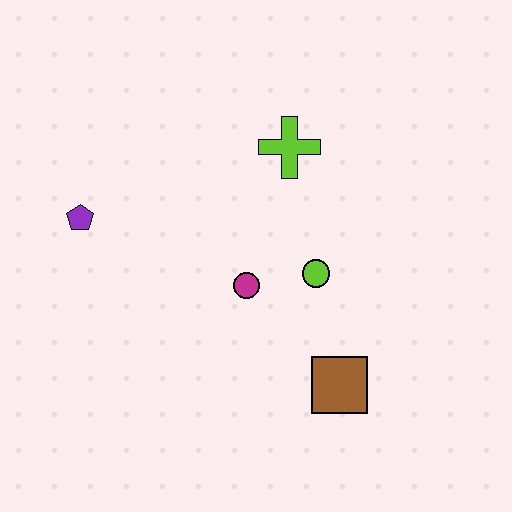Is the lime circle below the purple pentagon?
Yes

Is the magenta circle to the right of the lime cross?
No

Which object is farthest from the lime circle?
The purple pentagon is farthest from the lime circle.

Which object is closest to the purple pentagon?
The magenta circle is closest to the purple pentagon.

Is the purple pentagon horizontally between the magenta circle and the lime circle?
No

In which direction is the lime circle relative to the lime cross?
The lime circle is below the lime cross.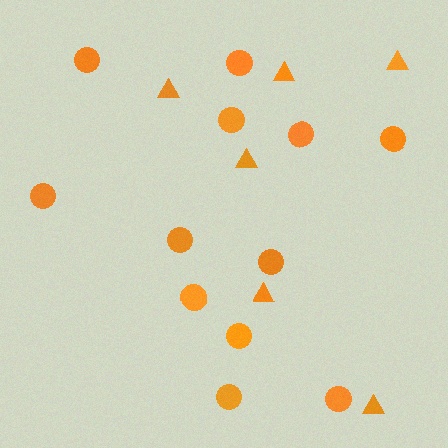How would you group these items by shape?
There are 2 groups: one group of circles (12) and one group of triangles (6).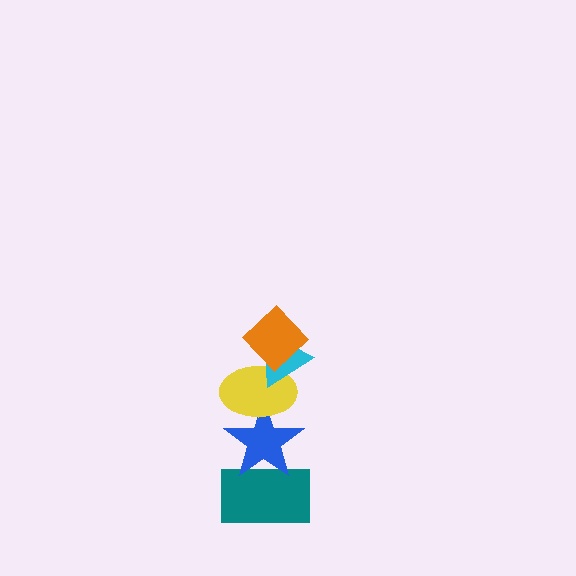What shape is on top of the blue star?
The yellow ellipse is on top of the blue star.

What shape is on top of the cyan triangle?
The orange diamond is on top of the cyan triangle.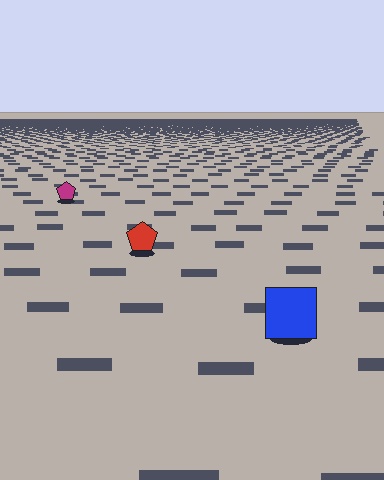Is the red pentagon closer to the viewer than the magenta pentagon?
Yes. The red pentagon is closer — you can tell from the texture gradient: the ground texture is coarser near it.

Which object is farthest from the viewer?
The magenta pentagon is farthest from the viewer. It appears smaller and the ground texture around it is denser.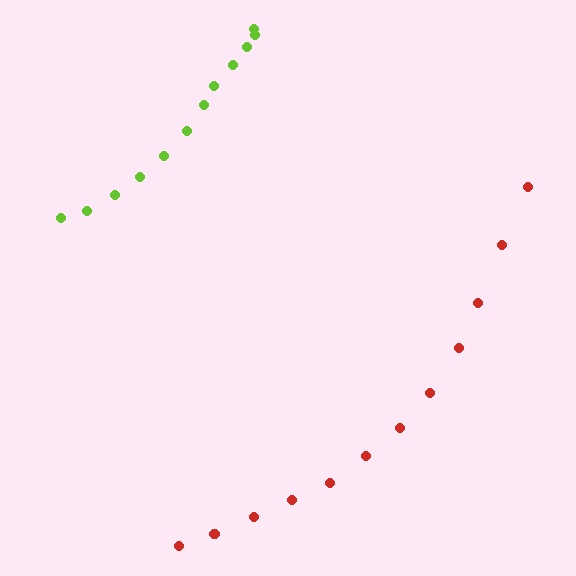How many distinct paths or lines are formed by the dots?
There are 2 distinct paths.